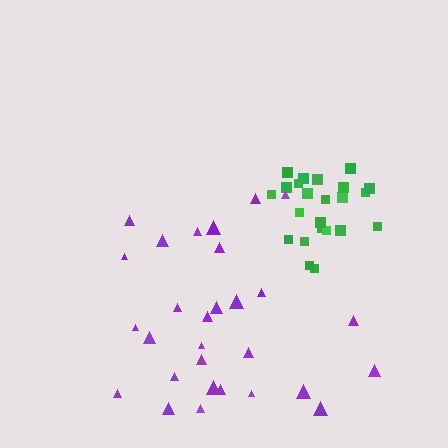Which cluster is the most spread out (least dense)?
Purple.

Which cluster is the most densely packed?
Green.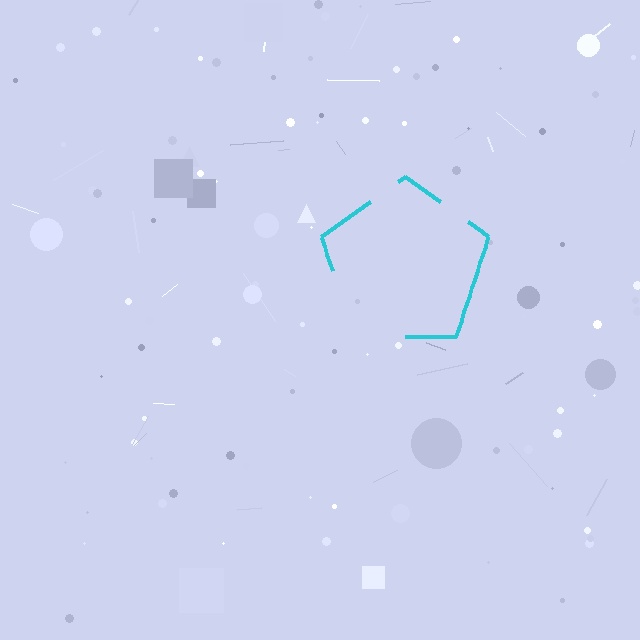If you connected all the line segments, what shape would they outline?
They would outline a pentagon.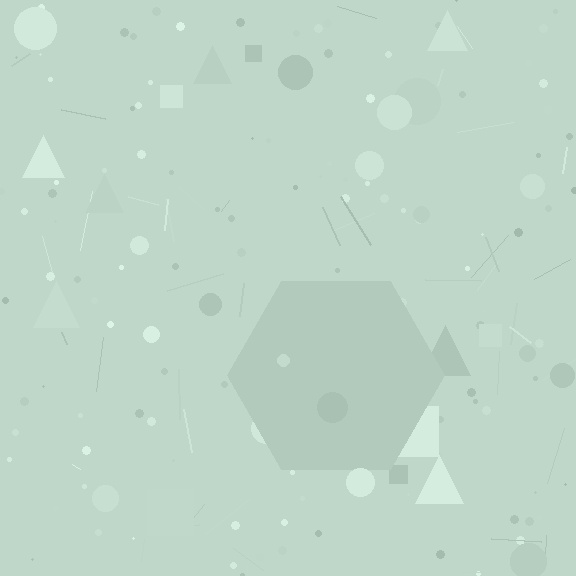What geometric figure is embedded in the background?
A hexagon is embedded in the background.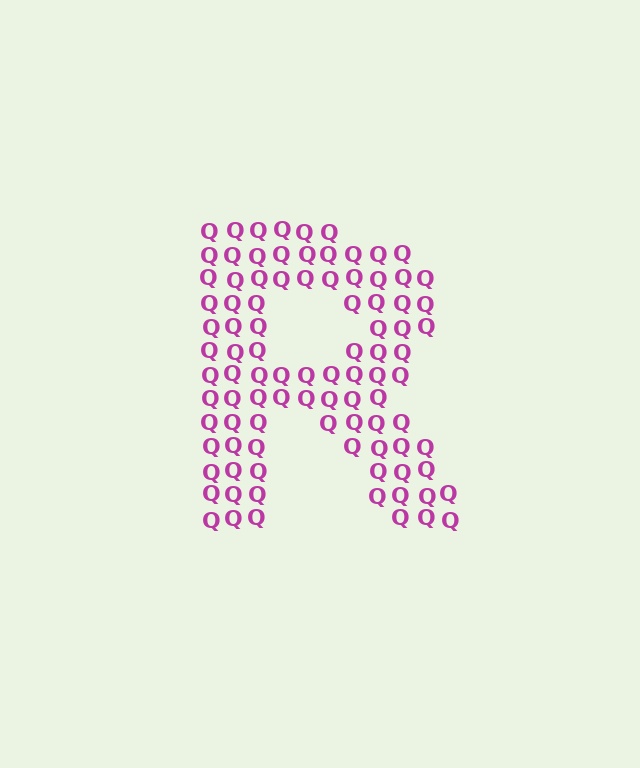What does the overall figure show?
The overall figure shows the letter R.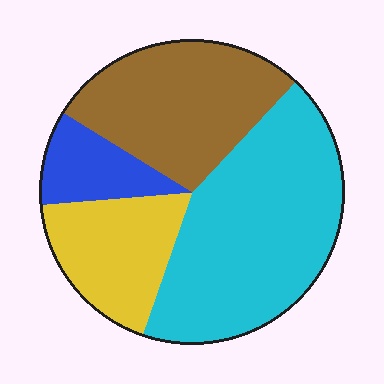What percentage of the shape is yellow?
Yellow takes up about one fifth (1/5) of the shape.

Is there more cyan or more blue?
Cyan.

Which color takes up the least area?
Blue, at roughly 10%.